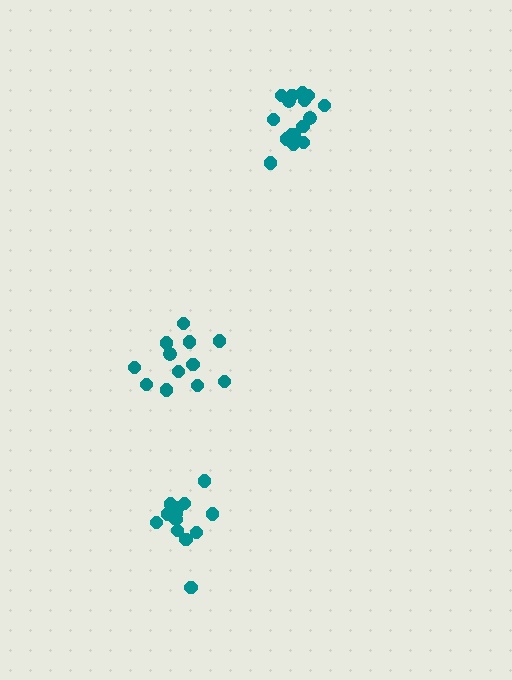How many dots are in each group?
Group 1: 12 dots, Group 2: 16 dots, Group 3: 15 dots (43 total).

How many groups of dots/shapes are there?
There are 3 groups.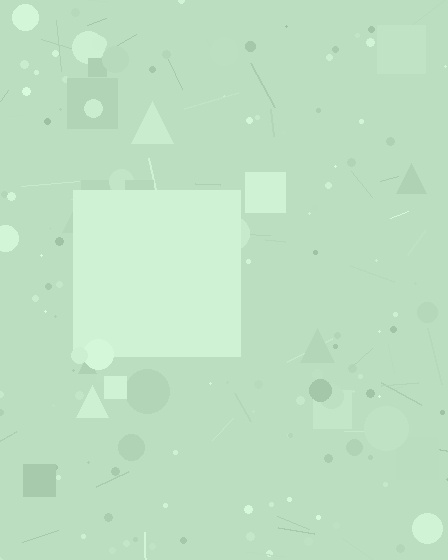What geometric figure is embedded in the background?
A square is embedded in the background.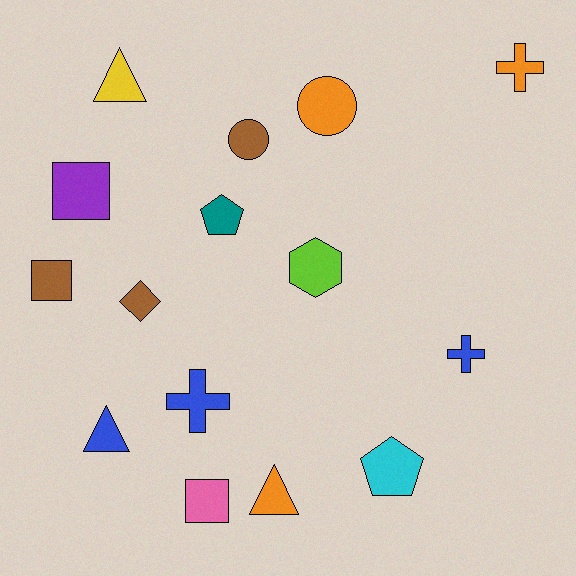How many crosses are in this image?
There are 3 crosses.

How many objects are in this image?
There are 15 objects.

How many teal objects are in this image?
There is 1 teal object.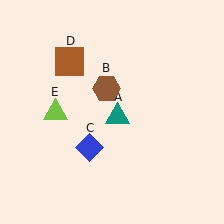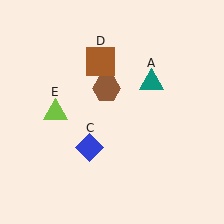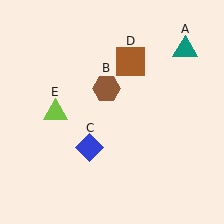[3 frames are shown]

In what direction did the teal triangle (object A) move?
The teal triangle (object A) moved up and to the right.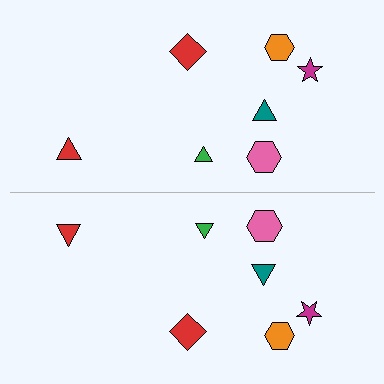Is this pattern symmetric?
Yes, this pattern has bilateral (reflection) symmetry.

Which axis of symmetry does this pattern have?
The pattern has a horizontal axis of symmetry running through the center of the image.